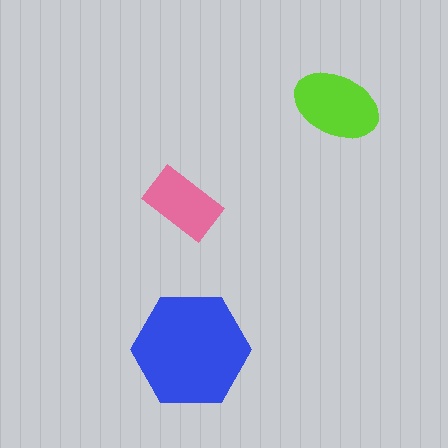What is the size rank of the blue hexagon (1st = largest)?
1st.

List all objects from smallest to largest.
The pink rectangle, the lime ellipse, the blue hexagon.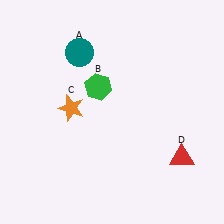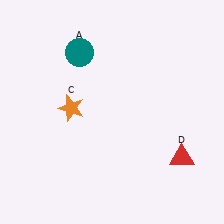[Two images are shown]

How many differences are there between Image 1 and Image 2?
There is 1 difference between the two images.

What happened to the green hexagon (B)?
The green hexagon (B) was removed in Image 2. It was in the top-left area of Image 1.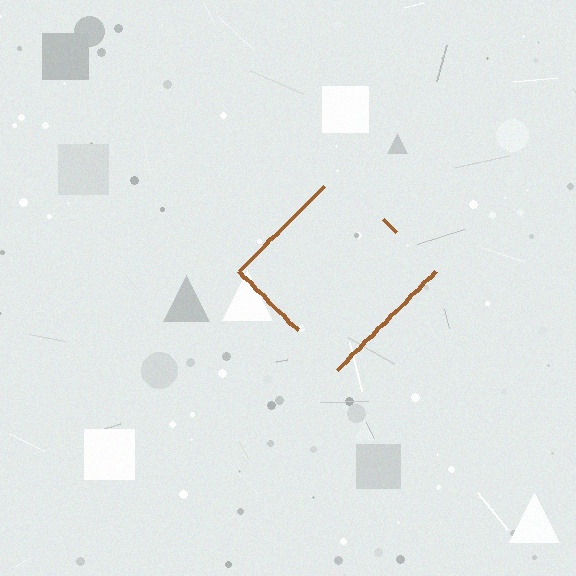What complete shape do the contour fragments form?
The contour fragments form a diamond.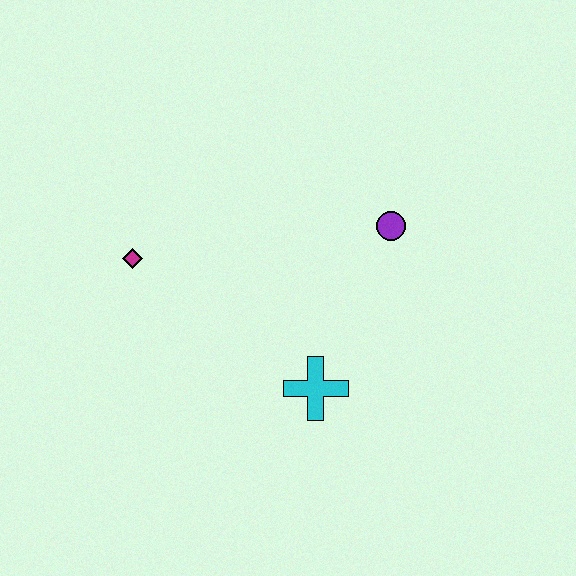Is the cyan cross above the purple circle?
No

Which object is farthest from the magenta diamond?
The purple circle is farthest from the magenta diamond.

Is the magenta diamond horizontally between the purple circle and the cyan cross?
No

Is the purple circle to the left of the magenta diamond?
No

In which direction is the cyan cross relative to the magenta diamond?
The cyan cross is to the right of the magenta diamond.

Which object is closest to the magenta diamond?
The cyan cross is closest to the magenta diamond.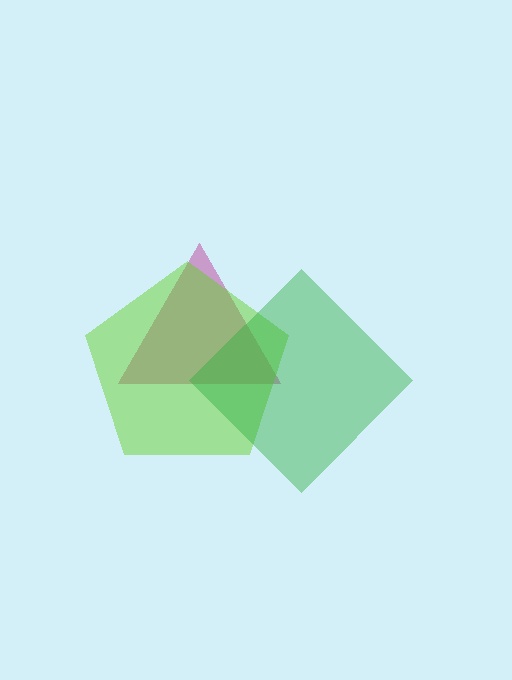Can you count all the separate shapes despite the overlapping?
Yes, there are 3 separate shapes.